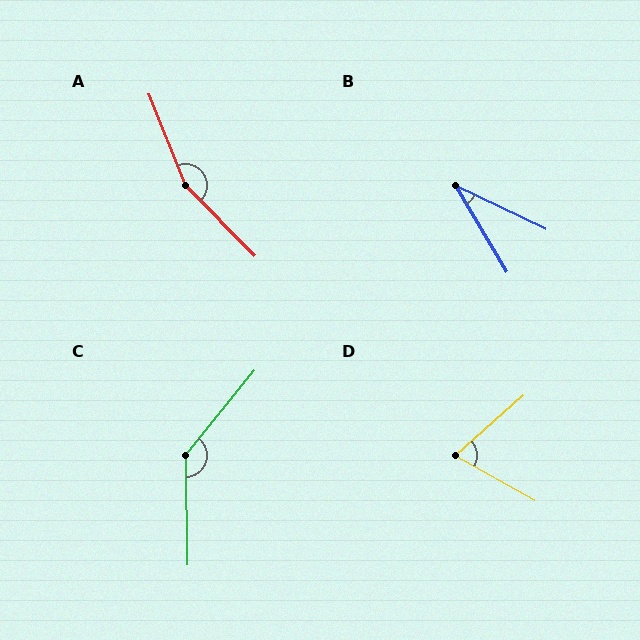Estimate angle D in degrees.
Approximately 71 degrees.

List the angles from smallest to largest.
B (33°), D (71°), C (140°), A (157°).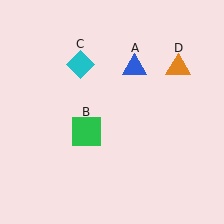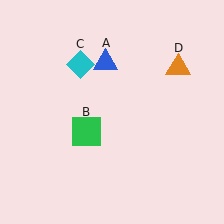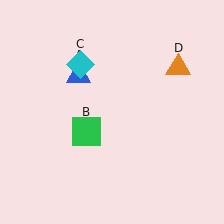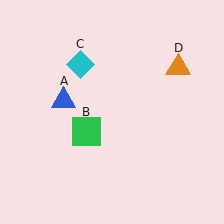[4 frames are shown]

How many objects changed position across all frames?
1 object changed position: blue triangle (object A).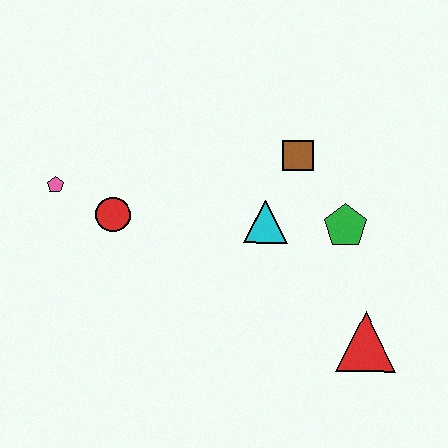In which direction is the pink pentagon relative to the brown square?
The pink pentagon is to the left of the brown square.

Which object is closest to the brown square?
The cyan triangle is closest to the brown square.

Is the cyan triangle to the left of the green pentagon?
Yes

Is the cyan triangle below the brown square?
Yes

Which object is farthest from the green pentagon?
The pink pentagon is farthest from the green pentagon.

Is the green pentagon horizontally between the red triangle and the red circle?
Yes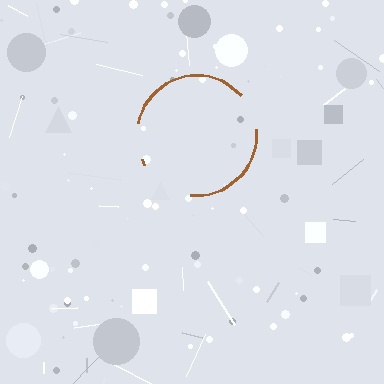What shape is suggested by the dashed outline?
The dashed outline suggests a circle.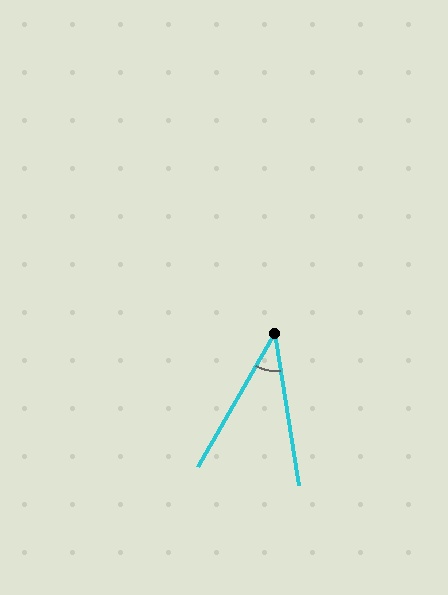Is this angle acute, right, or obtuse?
It is acute.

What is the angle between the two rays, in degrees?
Approximately 39 degrees.